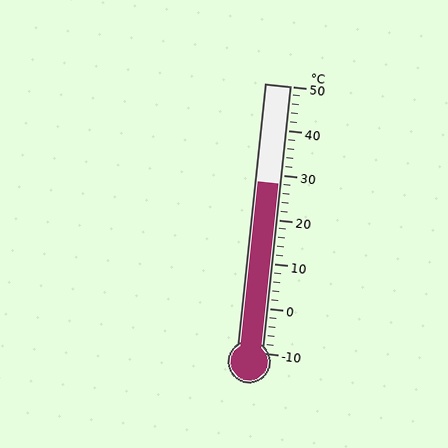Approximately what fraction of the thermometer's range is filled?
The thermometer is filled to approximately 65% of its range.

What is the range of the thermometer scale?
The thermometer scale ranges from -10°C to 50°C.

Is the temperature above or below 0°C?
The temperature is above 0°C.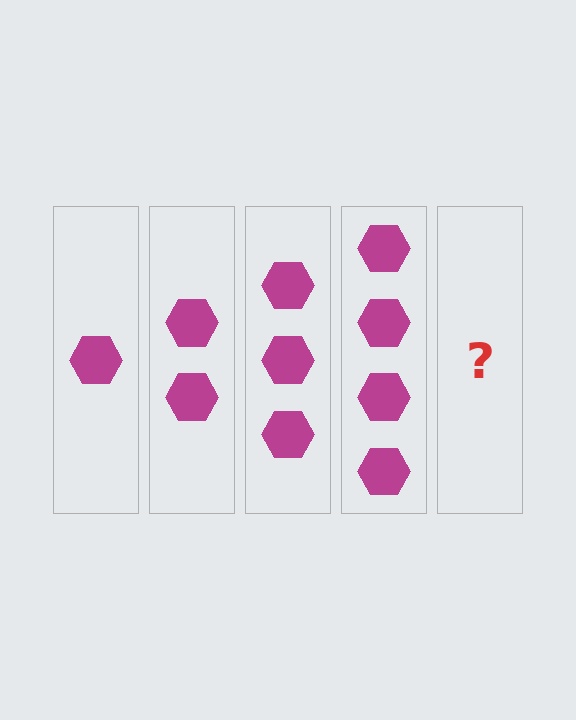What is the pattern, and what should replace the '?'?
The pattern is that each step adds one more hexagon. The '?' should be 5 hexagons.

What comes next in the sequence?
The next element should be 5 hexagons.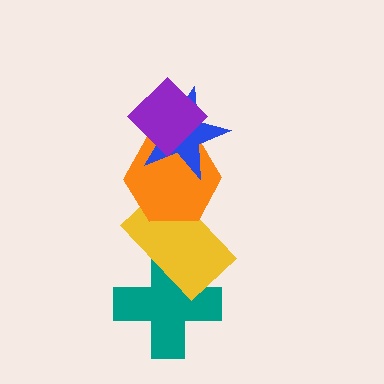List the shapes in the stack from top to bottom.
From top to bottom: the purple diamond, the blue star, the orange hexagon, the yellow rectangle, the teal cross.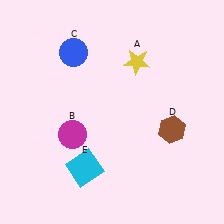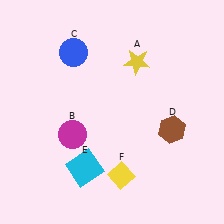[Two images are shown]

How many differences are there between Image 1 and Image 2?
There is 1 difference between the two images.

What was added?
A yellow diamond (F) was added in Image 2.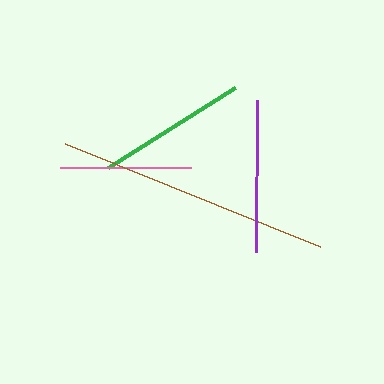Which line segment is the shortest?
The pink line is the shortest at approximately 132 pixels.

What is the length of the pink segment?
The pink segment is approximately 132 pixels long.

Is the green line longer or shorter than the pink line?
The green line is longer than the pink line.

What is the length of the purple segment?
The purple segment is approximately 153 pixels long.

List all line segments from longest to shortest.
From longest to shortest: brown, purple, green, pink.